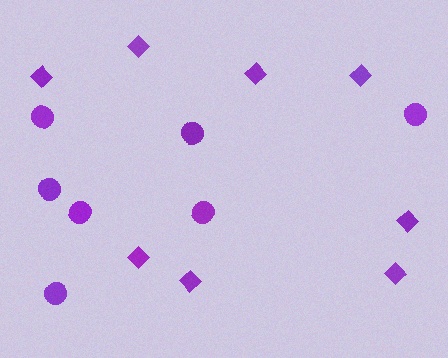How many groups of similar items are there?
There are 2 groups: one group of circles (7) and one group of diamonds (8).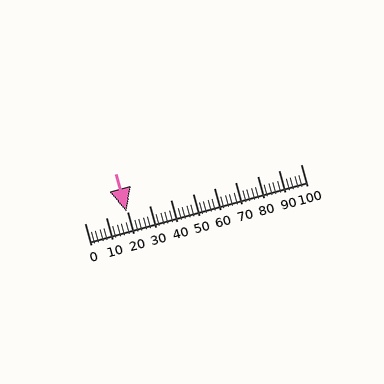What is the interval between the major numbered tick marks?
The major tick marks are spaced 10 units apart.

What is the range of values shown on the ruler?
The ruler shows values from 0 to 100.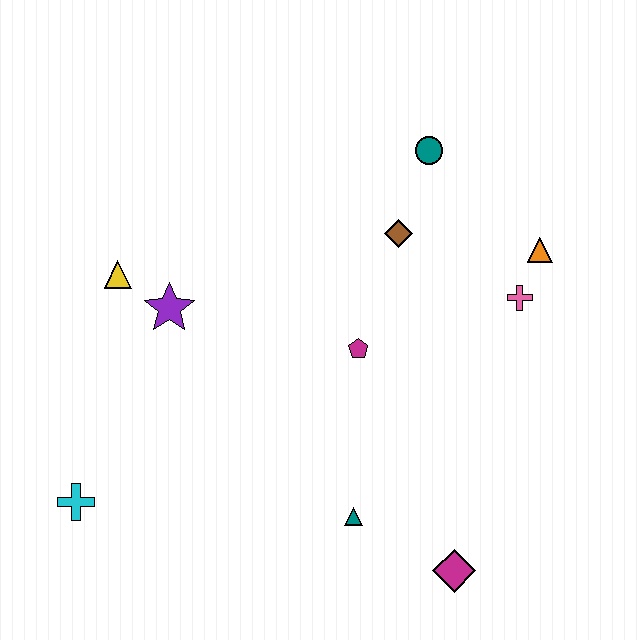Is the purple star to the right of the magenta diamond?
No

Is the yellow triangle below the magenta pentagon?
No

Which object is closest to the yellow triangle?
The purple star is closest to the yellow triangle.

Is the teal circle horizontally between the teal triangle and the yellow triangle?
No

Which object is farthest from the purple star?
The magenta diamond is farthest from the purple star.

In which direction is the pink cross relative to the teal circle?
The pink cross is below the teal circle.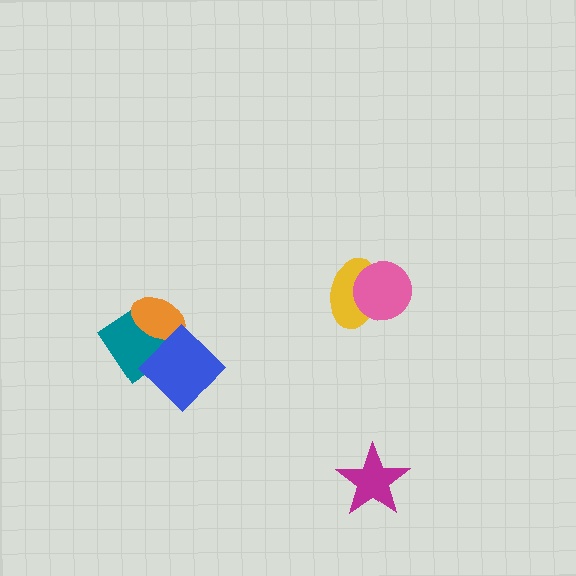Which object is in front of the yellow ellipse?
The pink circle is in front of the yellow ellipse.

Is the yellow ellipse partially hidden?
Yes, it is partially covered by another shape.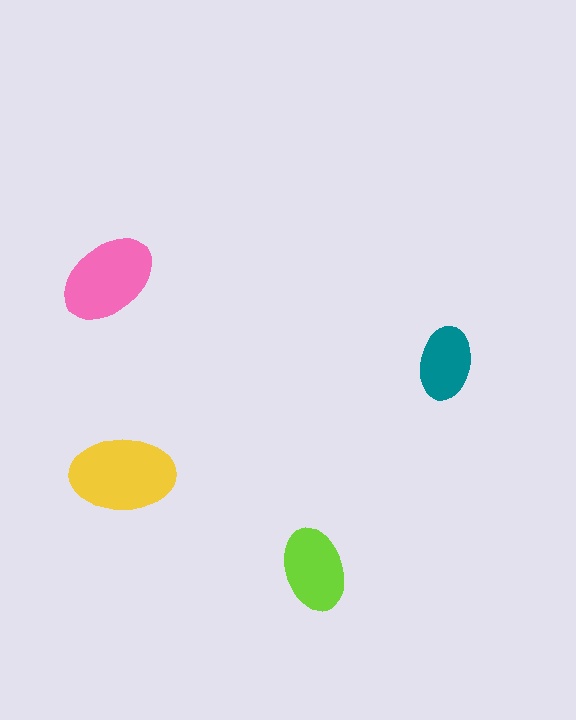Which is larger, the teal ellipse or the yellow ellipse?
The yellow one.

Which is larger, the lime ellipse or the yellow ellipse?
The yellow one.